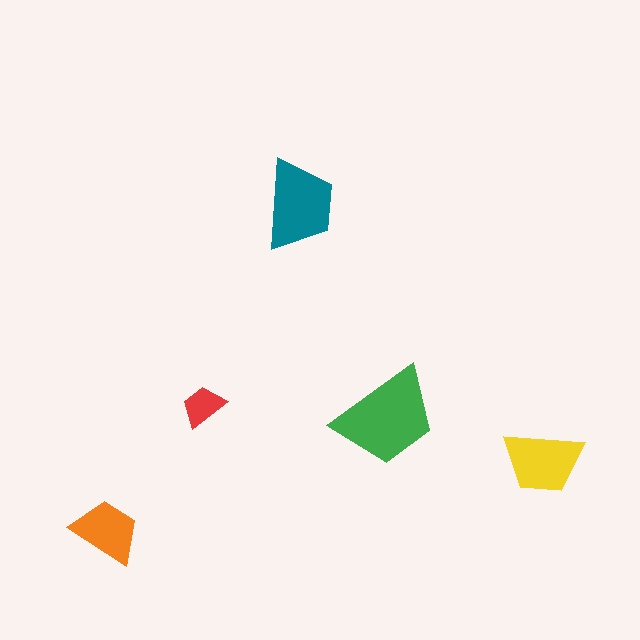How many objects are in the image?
There are 5 objects in the image.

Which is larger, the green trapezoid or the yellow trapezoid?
The green one.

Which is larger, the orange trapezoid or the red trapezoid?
The orange one.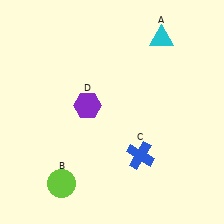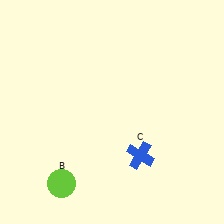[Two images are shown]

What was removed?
The purple hexagon (D), the cyan triangle (A) were removed in Image 2.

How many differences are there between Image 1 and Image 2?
There are 2 differences between the two images.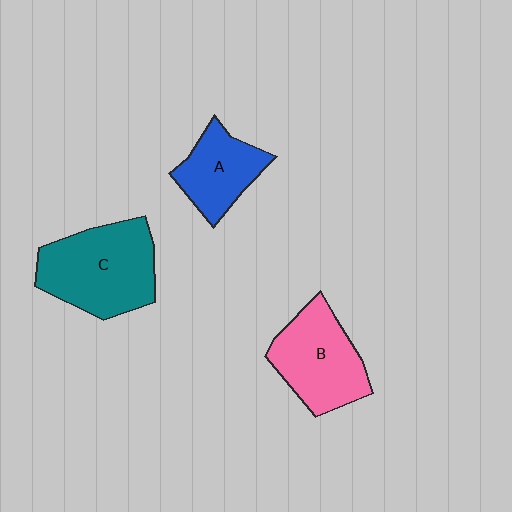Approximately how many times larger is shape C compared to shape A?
Approximately 1.6 times.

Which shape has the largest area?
Shape C (teal).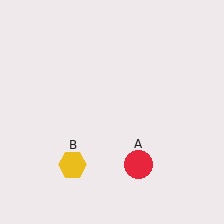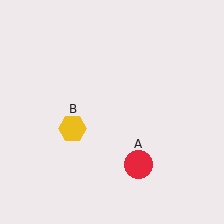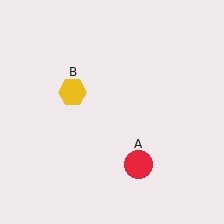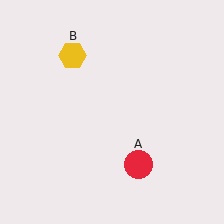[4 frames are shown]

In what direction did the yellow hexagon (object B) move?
The yellow hexagon (object B) moved up.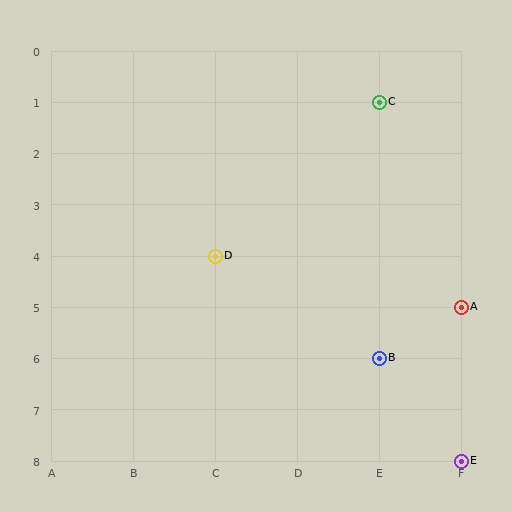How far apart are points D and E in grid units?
Points D and E are 3 columns and 4 rows apart (about 5.0 grid units diagonally).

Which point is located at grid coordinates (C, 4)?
Point D is at (C, 4).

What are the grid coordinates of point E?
Point E is at grid coordinates (F, 8).